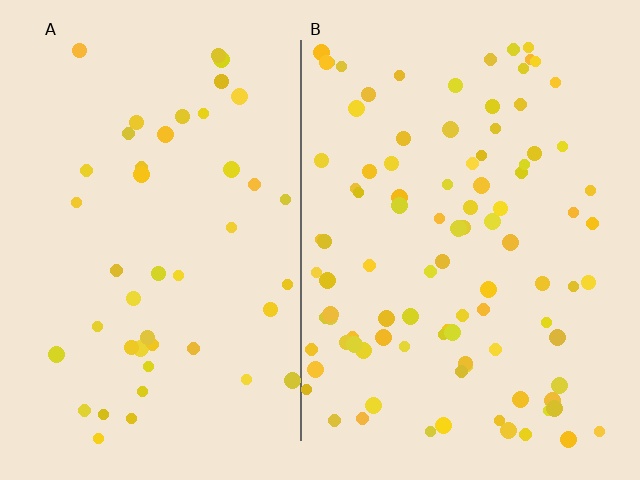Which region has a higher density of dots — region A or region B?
B (the right).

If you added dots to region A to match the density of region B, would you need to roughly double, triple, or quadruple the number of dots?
Approximately double.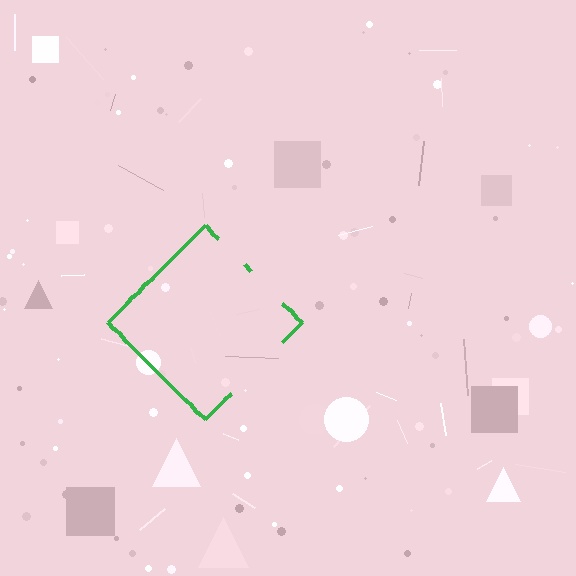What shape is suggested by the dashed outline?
The dashed outline suggests a diamond.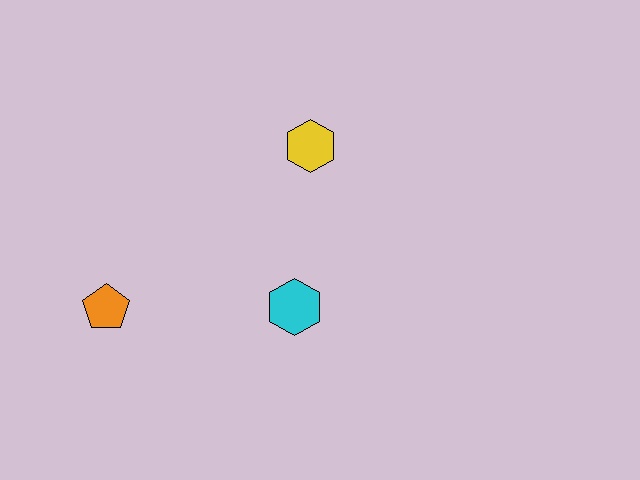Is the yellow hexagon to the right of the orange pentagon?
Yes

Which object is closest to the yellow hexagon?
The cyan hexagon is closest to the yellow hexagon.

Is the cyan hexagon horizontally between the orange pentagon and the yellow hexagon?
Yes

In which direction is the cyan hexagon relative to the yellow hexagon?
The cyan hexagon is below the yellow hexagon.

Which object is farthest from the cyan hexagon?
The orange pentagon is farthest from the cyan hexagon.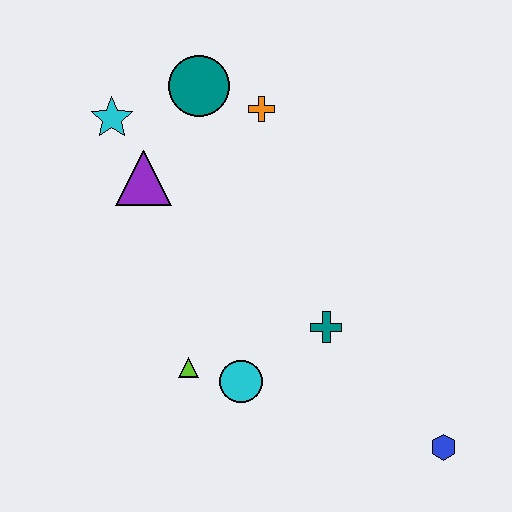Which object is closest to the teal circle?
The orange cross is closest to the teal circle.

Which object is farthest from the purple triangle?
The blue hexagon is farthest from the purple triangle.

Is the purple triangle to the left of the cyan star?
No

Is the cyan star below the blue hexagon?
No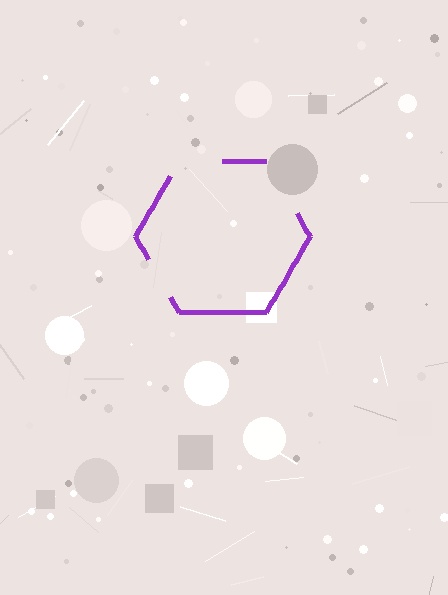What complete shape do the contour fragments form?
The contour fragments form a hexagon.